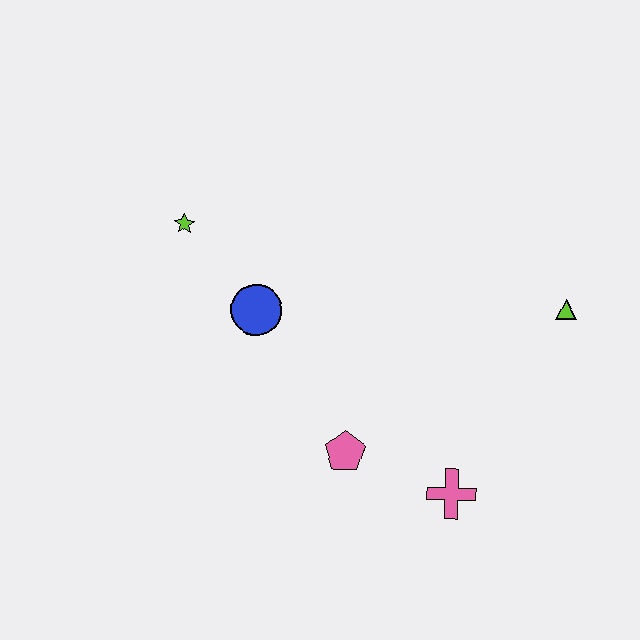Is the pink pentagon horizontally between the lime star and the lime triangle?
Yes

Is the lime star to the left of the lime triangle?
Yes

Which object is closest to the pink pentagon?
The pink cross is closest to the pink pentagon.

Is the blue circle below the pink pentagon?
No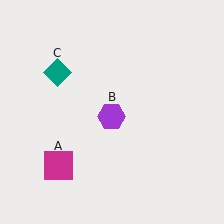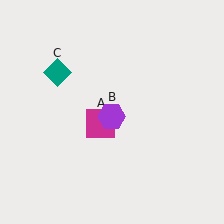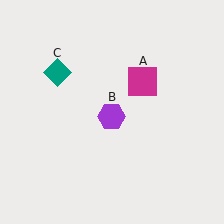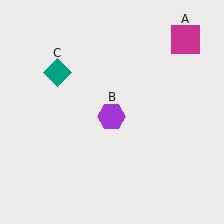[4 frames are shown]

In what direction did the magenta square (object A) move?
The magenta square (object A) moved up and to the right.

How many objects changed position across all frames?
1 object changed position: magenta square (object A).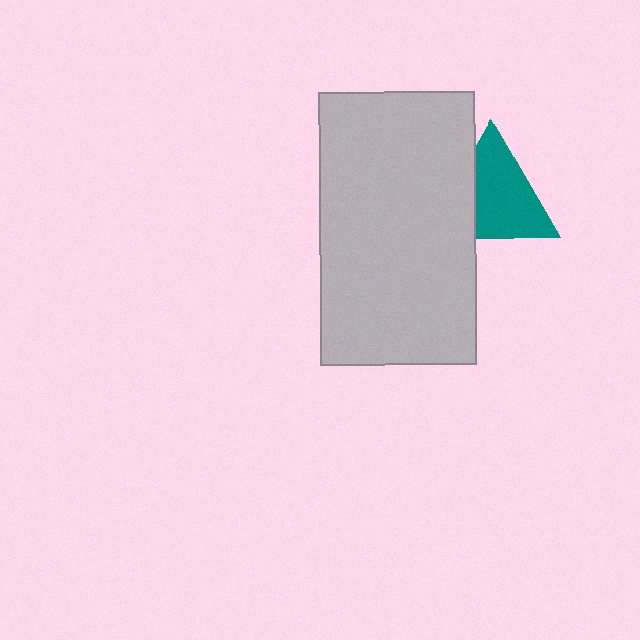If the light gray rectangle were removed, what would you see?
You would see the complete teal triangle.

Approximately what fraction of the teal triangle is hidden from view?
Roughly 30% of the teal triangle is hidden behind the light gray rectangle.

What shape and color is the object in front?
The object in front is a light gray rectangle.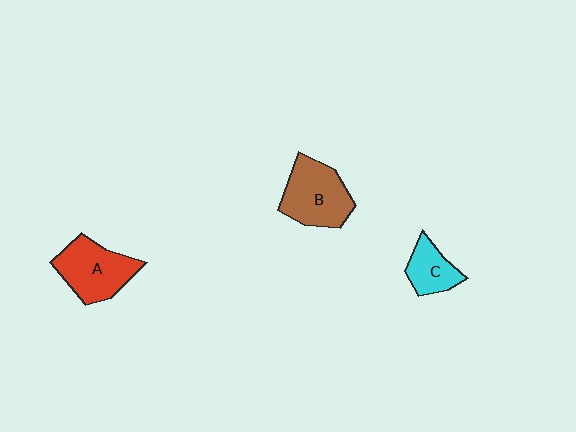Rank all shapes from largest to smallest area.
From largest to smallest: B (brown), A (red), C (cyan).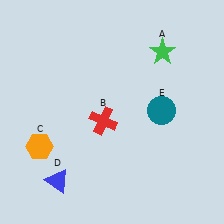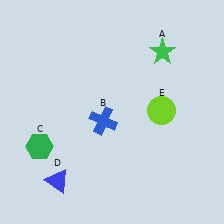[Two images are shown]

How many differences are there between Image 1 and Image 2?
There are 3 differences between the two images.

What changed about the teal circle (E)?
In Image 1, E is teal. In Image 2, it changed to lime.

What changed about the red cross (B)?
In Image 1, B is red. In Image 2, it changed to blue.